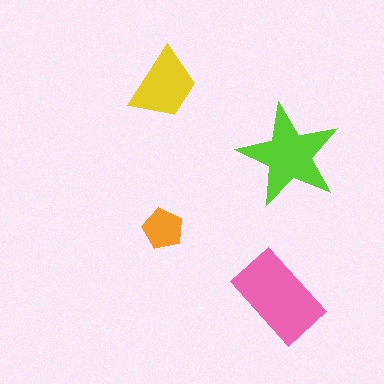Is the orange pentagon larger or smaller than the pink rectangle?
Smaller.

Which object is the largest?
The pink rectangle.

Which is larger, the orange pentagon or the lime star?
The lime star.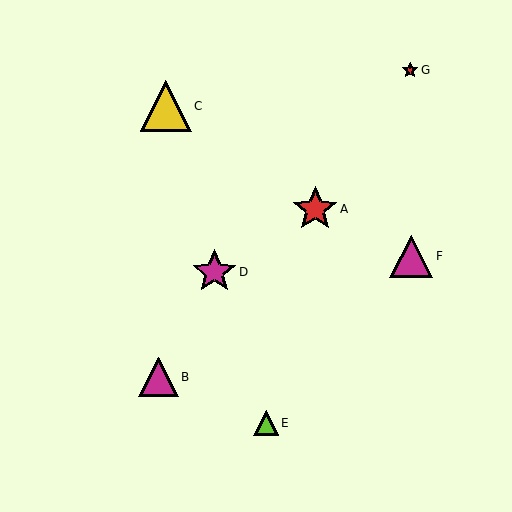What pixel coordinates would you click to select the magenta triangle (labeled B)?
Click at (158, 377) to select the magenta triangle B.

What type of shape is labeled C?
Shape C is a yellow triangle.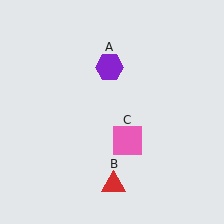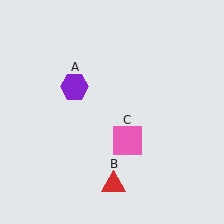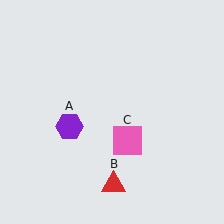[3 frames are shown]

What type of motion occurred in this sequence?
The purple hexagon (object A) rotated counterclockwise around the center of the scene.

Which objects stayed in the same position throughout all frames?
Red triangle (object B) and pink square (object C) remained stationary.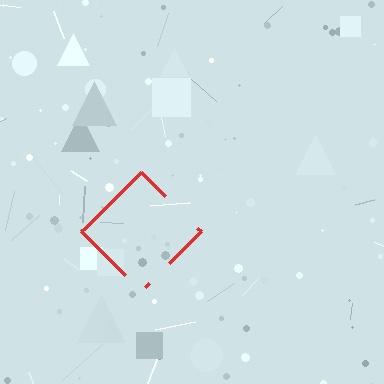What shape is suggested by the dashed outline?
The dashed outline suggests a diamond.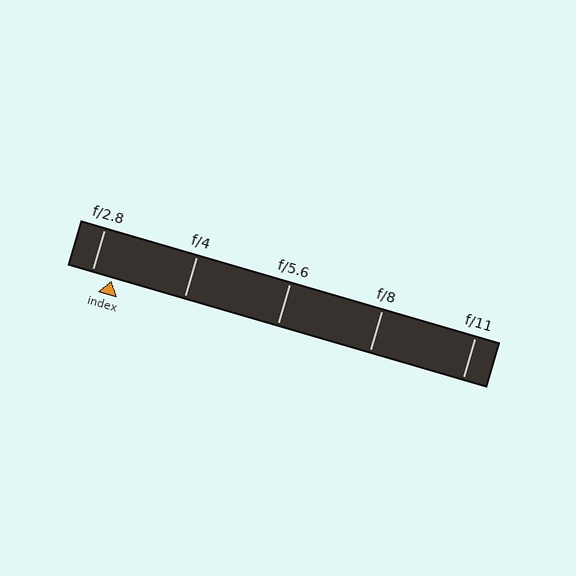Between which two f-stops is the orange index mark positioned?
The index mark is between f/2.8 and f/4.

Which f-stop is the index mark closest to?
The index mark is closest to f/2.8.